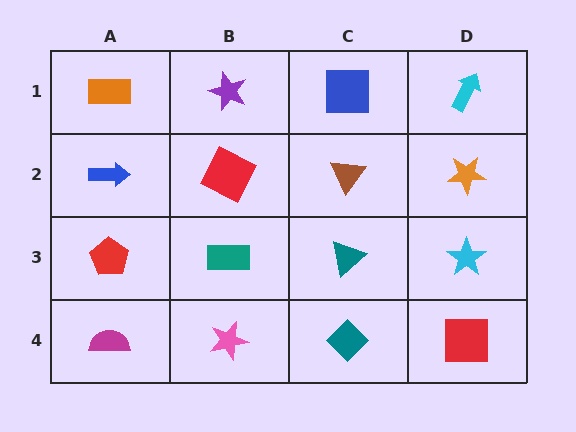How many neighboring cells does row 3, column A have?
3.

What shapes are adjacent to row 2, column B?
A purple star (row 1, column B), a teal rectangle (row 3, column B), a blue arrow (row 2, column A), a brown triangle (row 2, column C).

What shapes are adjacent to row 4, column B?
A teal rectangle (row 3, column B), a magenta semicircle (row 4, column A), a teal diamond (row 4, column C).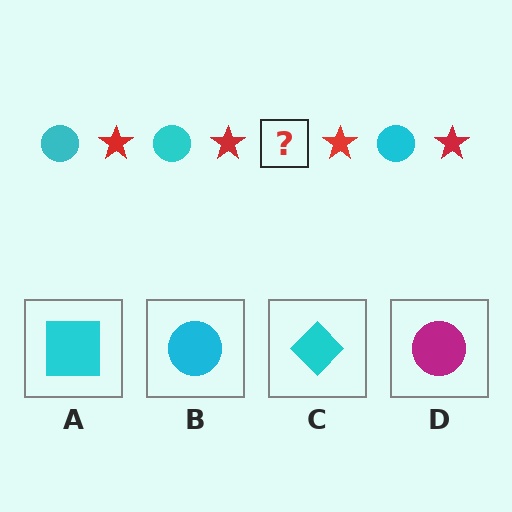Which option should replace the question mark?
Option B.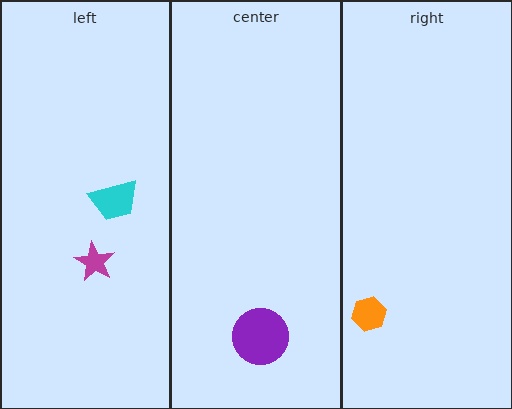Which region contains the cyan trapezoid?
The left region.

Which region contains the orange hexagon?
The right region.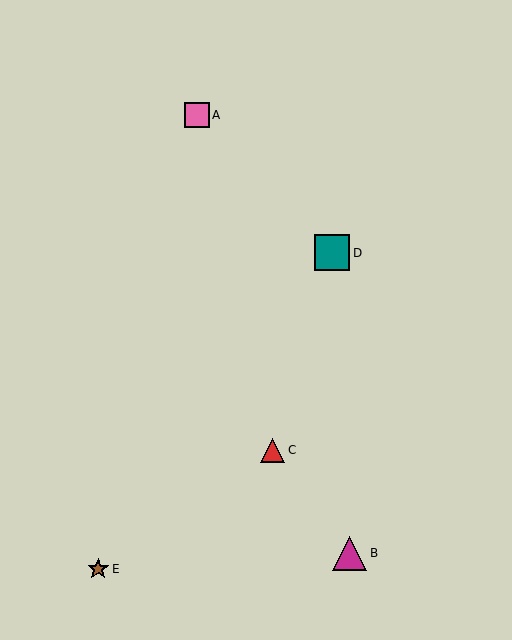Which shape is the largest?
The teal square (labeled D) is the largest.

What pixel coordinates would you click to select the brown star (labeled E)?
Click at (98, 569) to select the brown star E.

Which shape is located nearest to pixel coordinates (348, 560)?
The magenta triangle (labeled B) at (350, 553) is nearest to that location.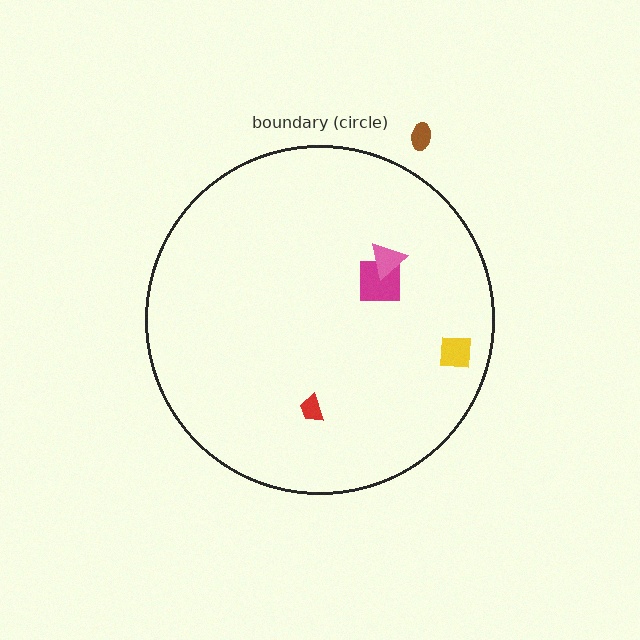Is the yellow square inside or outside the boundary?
Inside.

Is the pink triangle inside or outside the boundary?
Inside.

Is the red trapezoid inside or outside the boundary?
Inside.